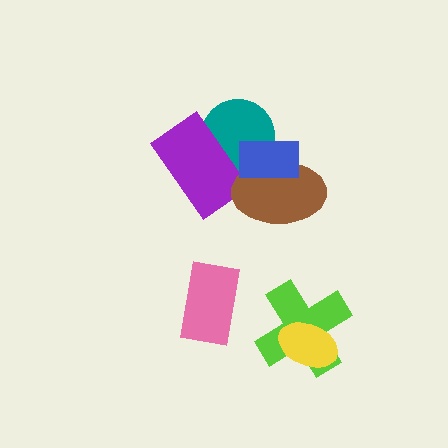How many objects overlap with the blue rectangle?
2 objects overlap with the blue rectangle.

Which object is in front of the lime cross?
The yellow ellipse is in front of the lime cross.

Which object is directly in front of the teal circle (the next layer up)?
The purple rectangle is directly in front of the teal circle.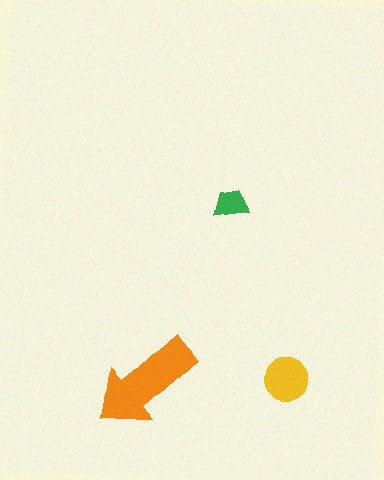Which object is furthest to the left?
The orange arrow is leftmost.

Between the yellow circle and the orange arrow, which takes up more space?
The orange arrow.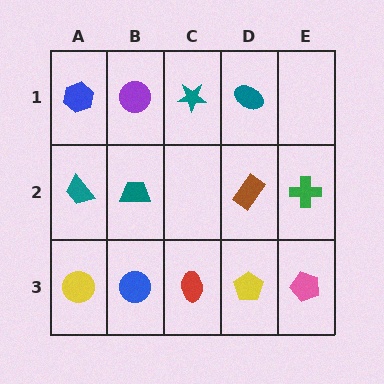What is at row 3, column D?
A yellow pentagon.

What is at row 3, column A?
A yellow circle.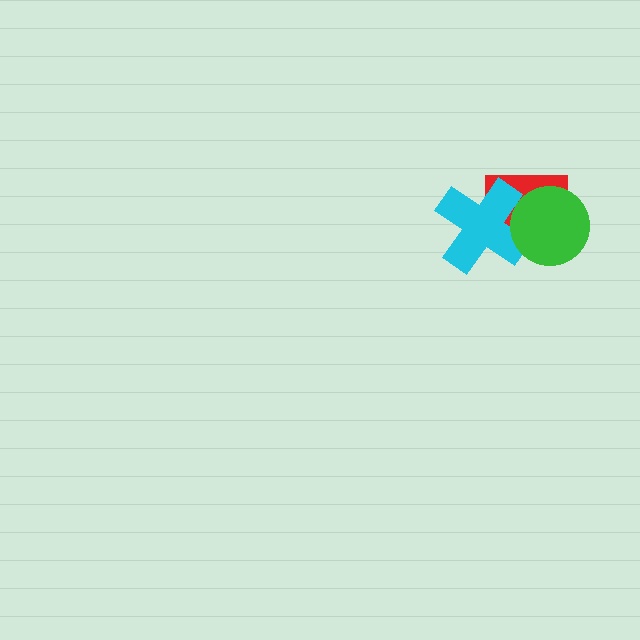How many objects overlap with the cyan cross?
2 objects overlap with the cyan cross.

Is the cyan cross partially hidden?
Yes, it is partially covered by another shape.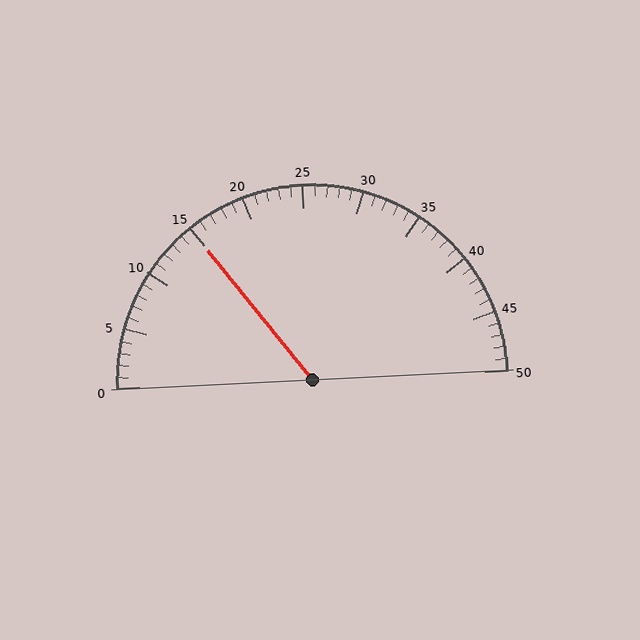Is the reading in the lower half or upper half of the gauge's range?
The reading is in the lower half of the range (0 to 50).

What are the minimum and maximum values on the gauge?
The gauge ranges from 0 to 50.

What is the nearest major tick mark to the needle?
The nearest major tick mark is 15.